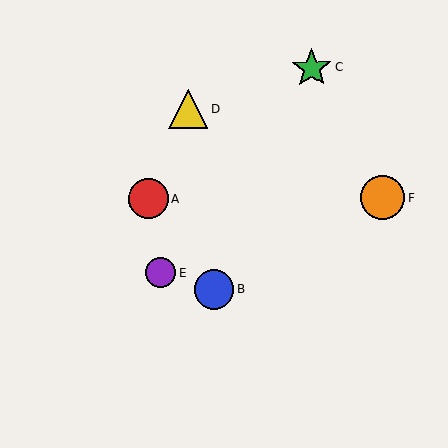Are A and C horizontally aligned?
No, A is at y≈199 and C is at y≈68.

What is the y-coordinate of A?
Object A is at y≈199.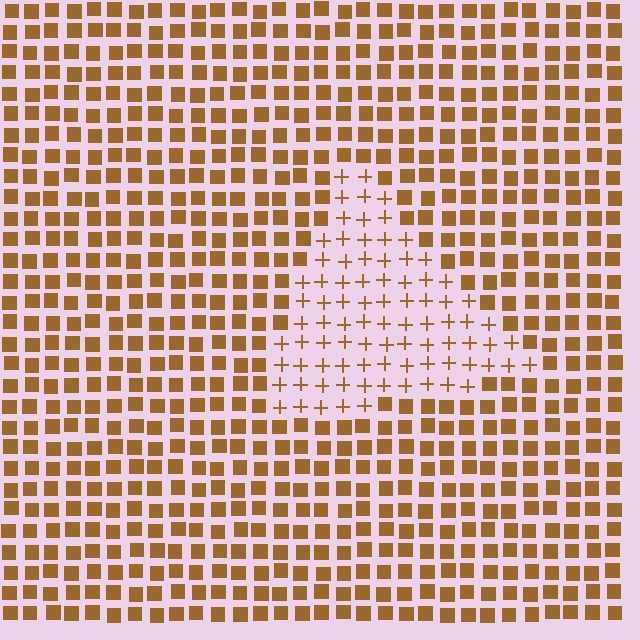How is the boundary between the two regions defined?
The boundary is defined by a change in element shape: plus signs inside vs. squares outside. All elements share the same color and spacing.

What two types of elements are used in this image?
The image uses plus signs inside the triangle region and squares outside it.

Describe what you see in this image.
The image is filled with small brown elements arranged in a uniform grid. A triangle-shaped region contains plus signs, while the surrounding area contains squares. The boundary is defined purely by the change in element shape.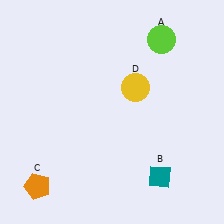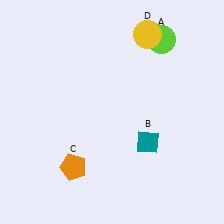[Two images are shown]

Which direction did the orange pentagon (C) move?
The orange pentagon (C) moved right.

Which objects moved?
The objects that moved are: the teal diamond (B), the orange pentagon (C), the yellow circle (D).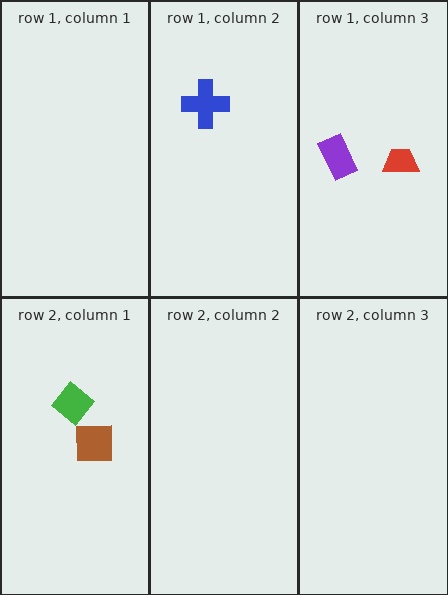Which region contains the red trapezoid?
The row 1, column 3 region.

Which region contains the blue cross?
The row 1, column 2 region.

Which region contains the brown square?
The row 2, column 1 region.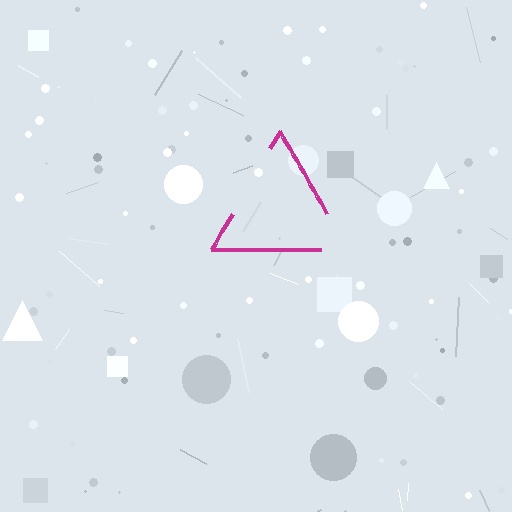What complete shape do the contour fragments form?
The contour fragments form a triangle.